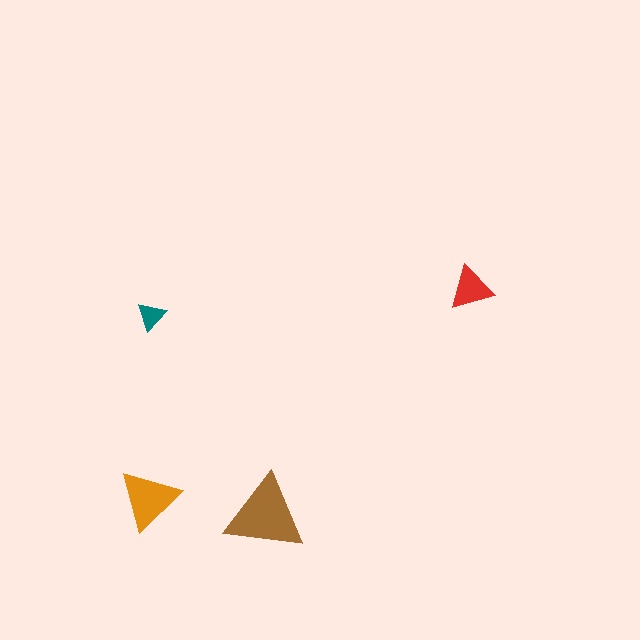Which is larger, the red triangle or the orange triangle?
The orange one.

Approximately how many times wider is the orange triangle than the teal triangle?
About 2 times wider.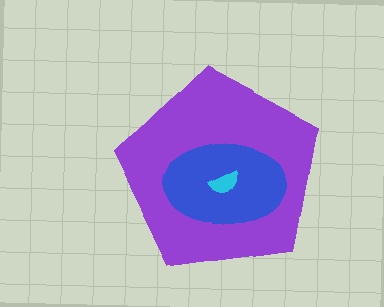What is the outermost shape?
The purple pentagon.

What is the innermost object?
The cyan semicircle.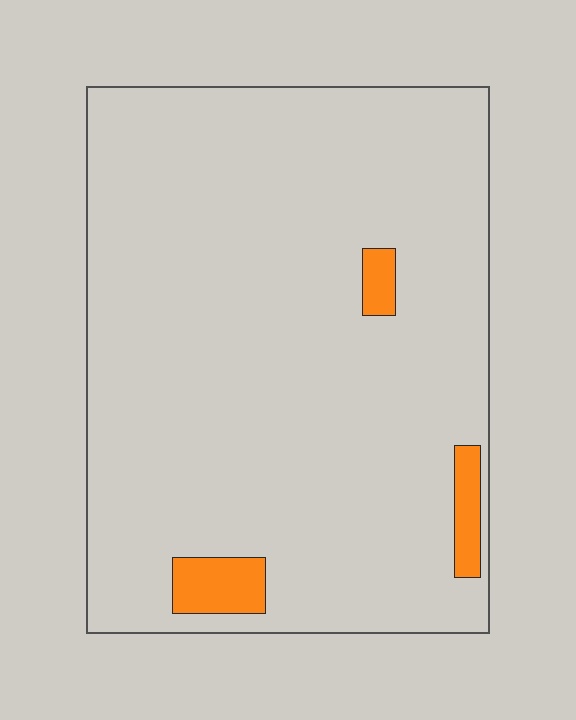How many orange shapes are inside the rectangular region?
3.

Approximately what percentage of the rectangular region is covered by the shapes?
Approximately 5%.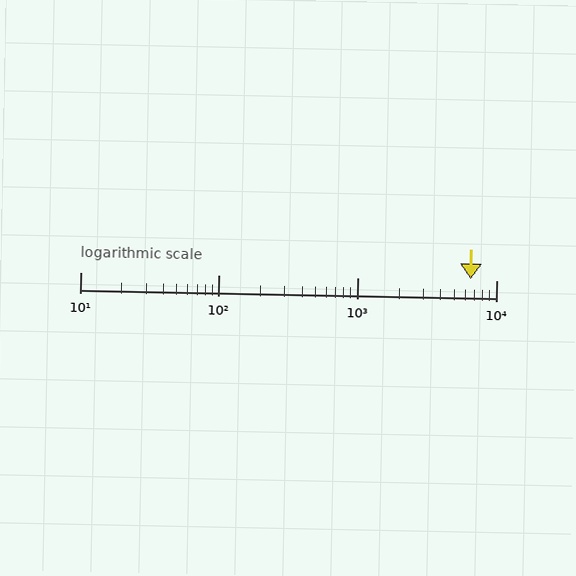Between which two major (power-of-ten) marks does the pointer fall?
The pointer is between 1000 and 10000.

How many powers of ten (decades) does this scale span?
The scale spans 3 decades, from 10 to 10000.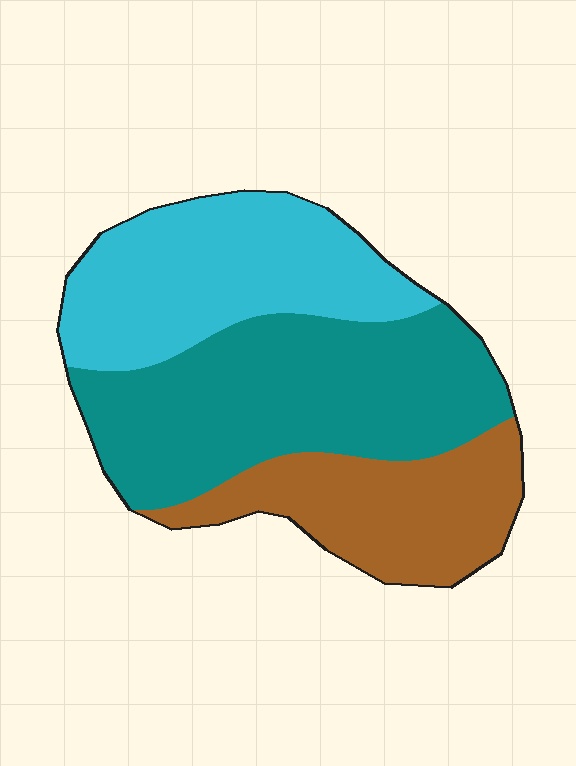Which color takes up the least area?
Brown, at roughly 25%.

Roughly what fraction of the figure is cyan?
Cyan takes up about one third (1/3) of the figure.